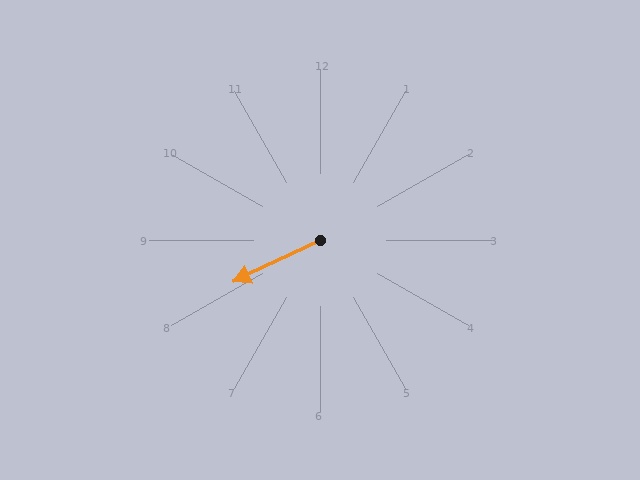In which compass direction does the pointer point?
Southwest.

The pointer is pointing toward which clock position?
Roughly 8 o'clock.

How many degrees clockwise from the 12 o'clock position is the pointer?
Approximately 244 degrees.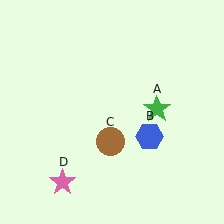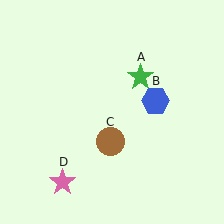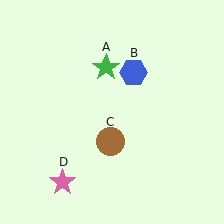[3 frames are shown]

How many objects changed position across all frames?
2 objects changed position: green star (object A), blue hexagon (object B).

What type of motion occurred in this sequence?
The green star (object A), blue hexagon (object B) rotated counterclockwise around the center of the scene.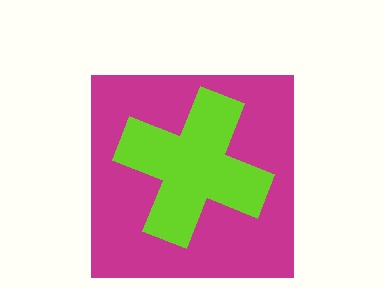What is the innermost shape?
The lime cross.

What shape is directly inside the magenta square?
The lime cross.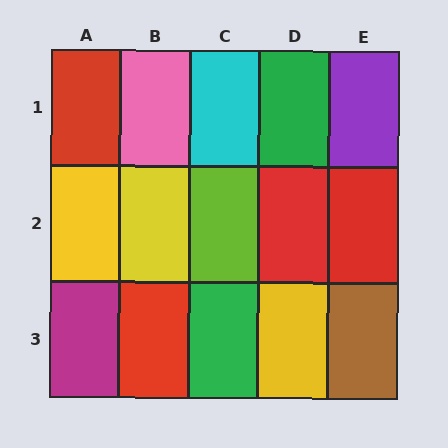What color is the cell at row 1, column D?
Green.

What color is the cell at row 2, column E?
Red.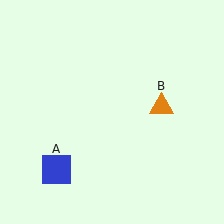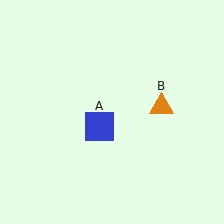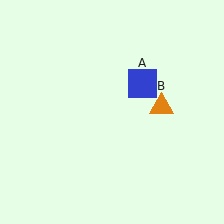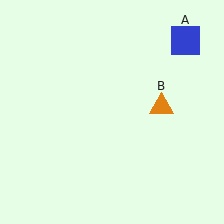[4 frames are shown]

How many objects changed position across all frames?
1 object changed position: blue square (object A).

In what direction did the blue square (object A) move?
The blue square (object A) moved up and to the right.